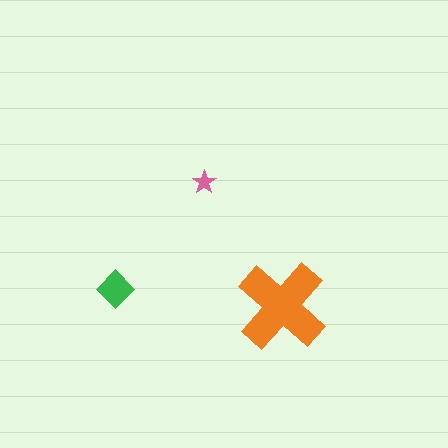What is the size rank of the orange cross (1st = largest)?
1st.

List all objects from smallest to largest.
The pink star, the green diamond, the orange cross.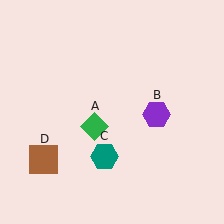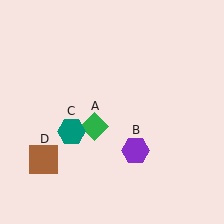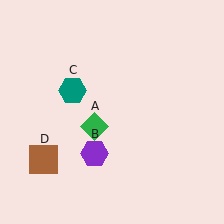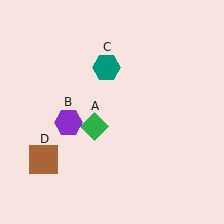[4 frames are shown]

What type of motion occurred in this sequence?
The purple hexagon (object B), teal hexagon (object C) rotated clockwise around the center of the scene.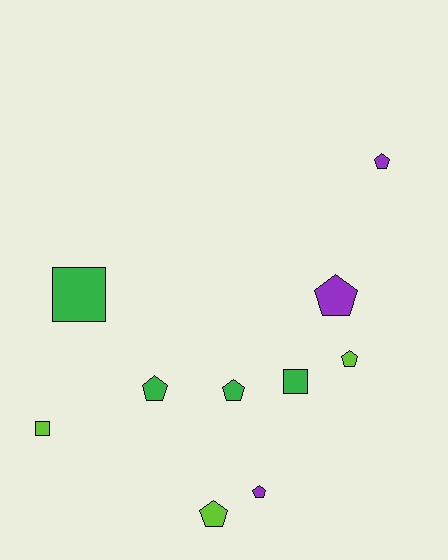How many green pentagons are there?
There are 2 green pentagons.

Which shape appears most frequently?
Pentagon, with 7 objects.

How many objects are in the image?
There are 10 objects.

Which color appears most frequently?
Green, with 4 objects.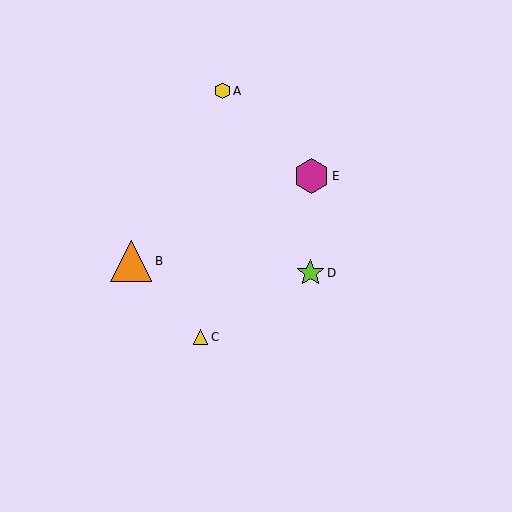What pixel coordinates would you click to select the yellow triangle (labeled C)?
Click at (200, 337) to select the yellow triangle C.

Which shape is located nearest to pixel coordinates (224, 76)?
The yellow hexagon (labeled A) at (223, 91) is nearest to that location.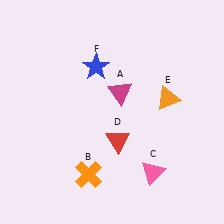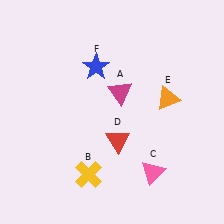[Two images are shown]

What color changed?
The cross (B) changed from orange in Image 1 to yellow in Image 2.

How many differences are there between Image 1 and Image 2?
There is 1 difference between the two images.